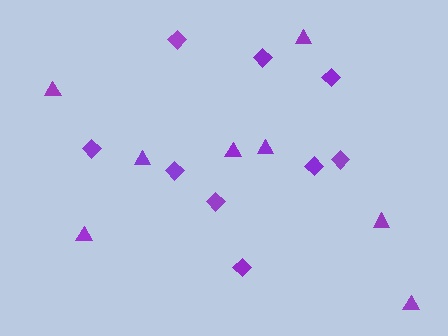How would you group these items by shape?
There are 2 groups: one group of triangles (8) and one group of diamonds (9).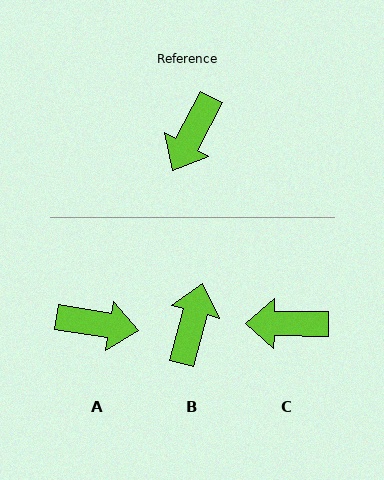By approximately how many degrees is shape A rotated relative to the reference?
Approximately 109 degrees counter-clockwise.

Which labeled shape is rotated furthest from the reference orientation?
B, about 167 degrees away.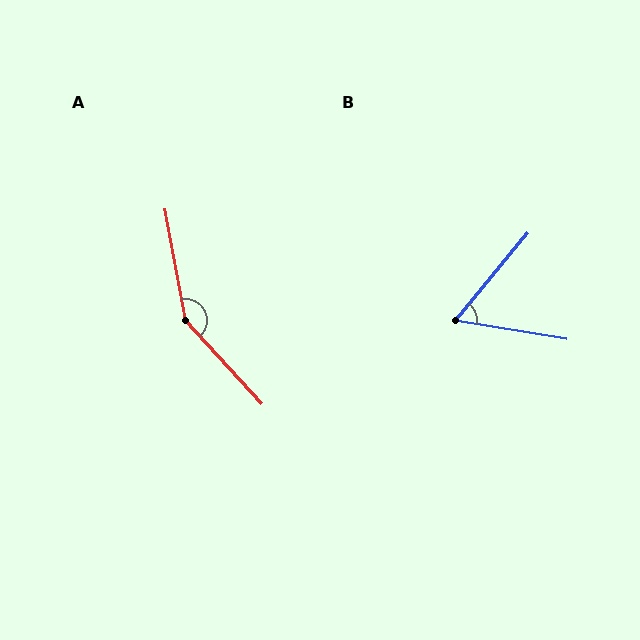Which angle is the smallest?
B, at approximately 60 degrees.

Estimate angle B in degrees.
Approximately 60 degrees.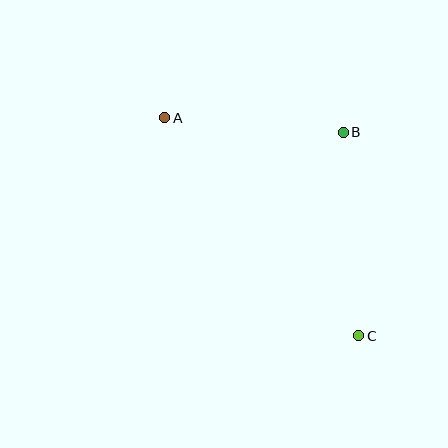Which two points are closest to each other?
Points A and B are closest to each other.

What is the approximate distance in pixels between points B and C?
The distance between B and C is approximately 204 pixels.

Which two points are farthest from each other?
Points A and C are farthest from each other.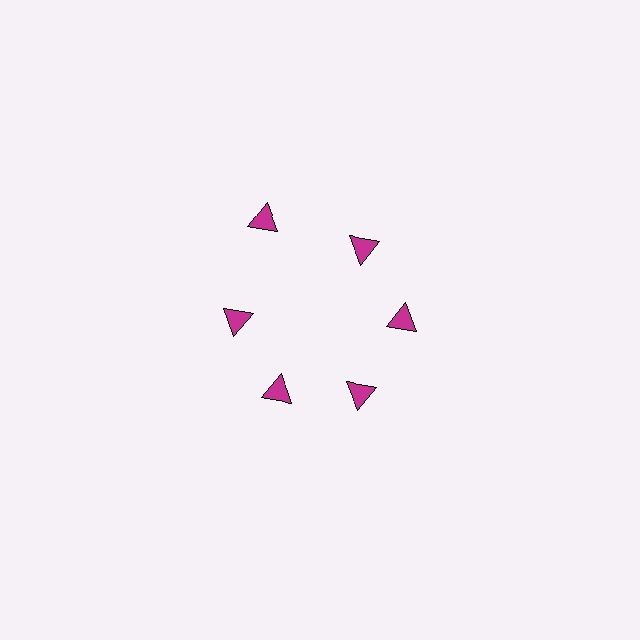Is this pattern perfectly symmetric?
No. The 6 magenta triangles are arranged in a ring, but one element near the 11 o'clock position is pushed outward from the center, breaking the 6-fold rotational symmetry.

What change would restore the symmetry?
The symmetry would be restored by moving it inward, back onto the ring so that all 6 triangles sit at equal angles and equal distance from the center.